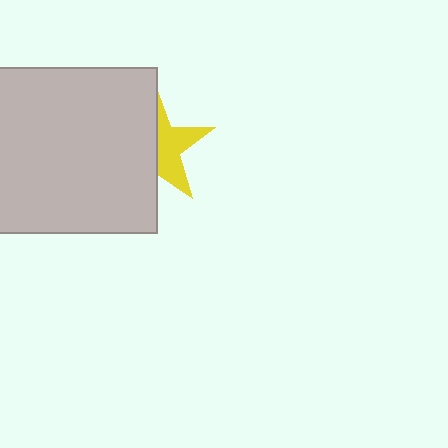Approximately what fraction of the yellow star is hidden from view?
Roughly 54% of the yellow star is hidden behind the light gray rectangle.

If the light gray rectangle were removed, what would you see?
You would see the complete yellow star.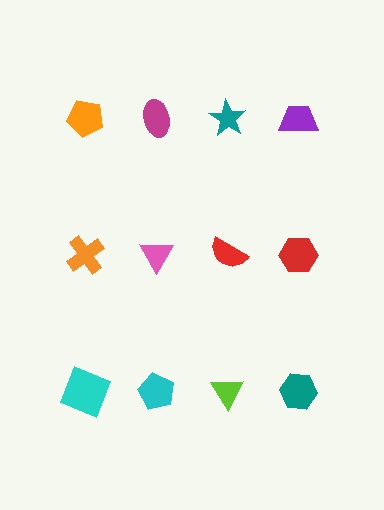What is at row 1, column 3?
A teal star.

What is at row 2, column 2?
A pink triangle.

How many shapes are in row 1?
4 shapes.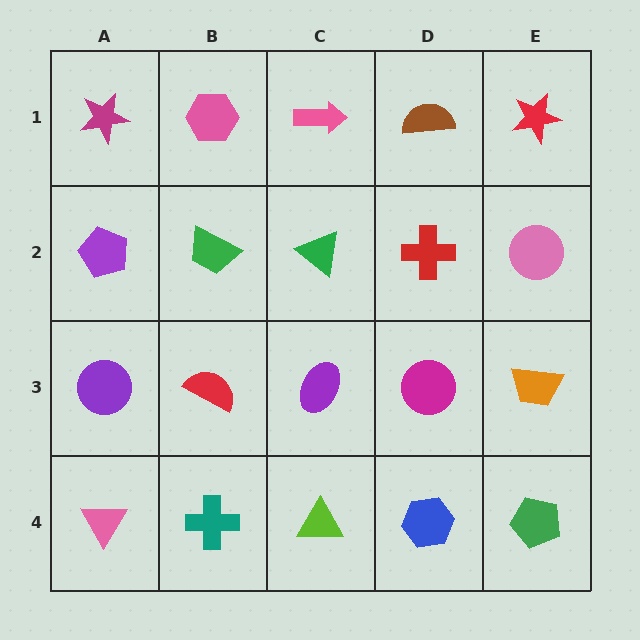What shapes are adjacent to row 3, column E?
A pink circle (row 2, column E), a green pentagon (row 4, column E), a magenta circle (row 3, column D).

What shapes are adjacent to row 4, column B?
A red semicircle (row 3, column B), a pink triangle (row 4, column A), a lime triangle (row 4, column C).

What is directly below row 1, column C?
A green triangle.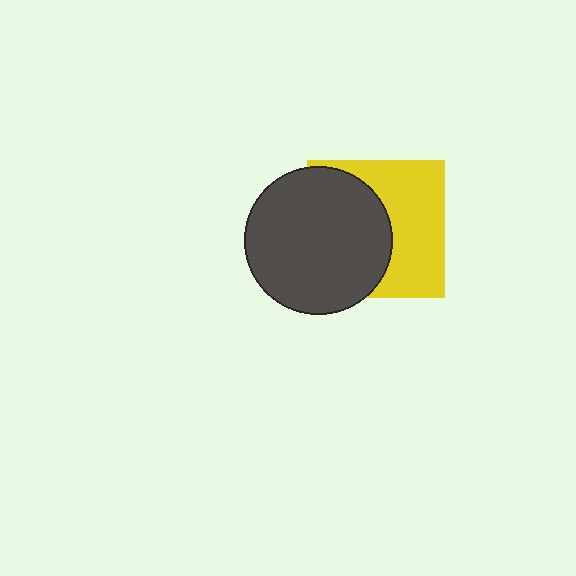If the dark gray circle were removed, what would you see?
You would see the complete yellow square.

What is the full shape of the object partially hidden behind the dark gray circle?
The partially hidden object is a yellow square.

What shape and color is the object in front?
The object in front is a dark gray circle.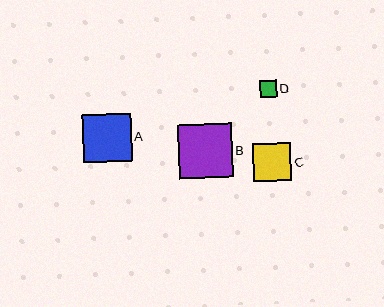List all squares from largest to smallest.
From largest to smallest: B, A, C, D.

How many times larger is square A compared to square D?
Square A is approximately 2.8 times the size of square D.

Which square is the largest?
Square B is the largest with a size of approximately 54 pixels.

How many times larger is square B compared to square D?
Square B is approximately 3.2 times the size of square D.